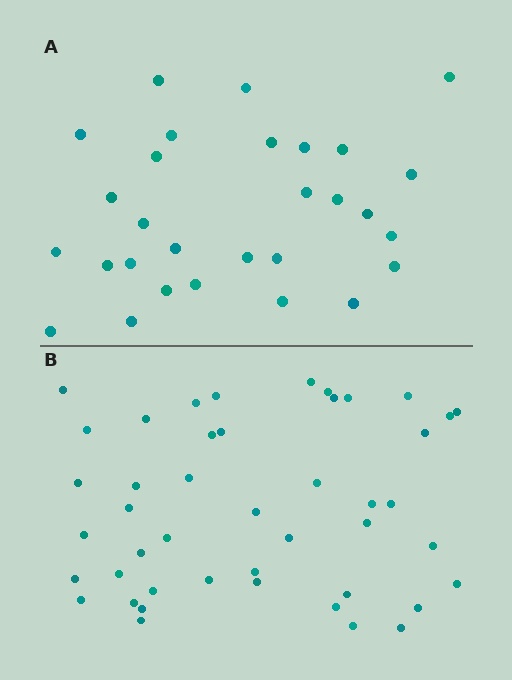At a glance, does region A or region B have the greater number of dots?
Region B (the bottom region) has more dots.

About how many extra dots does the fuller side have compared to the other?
Region B has approximately 15 more dots than region A.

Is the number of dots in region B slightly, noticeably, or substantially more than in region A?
Region B has substantially more. The ratio is roughly 1.6 to 1.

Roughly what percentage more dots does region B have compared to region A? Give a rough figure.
About 55% more.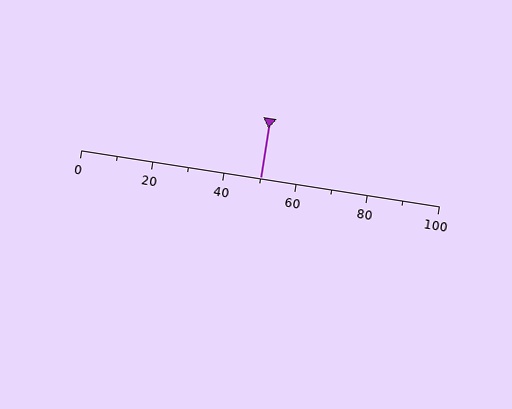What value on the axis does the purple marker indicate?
The marker indicates approximately 50.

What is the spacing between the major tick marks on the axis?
The major ticks are spaced 20 apart.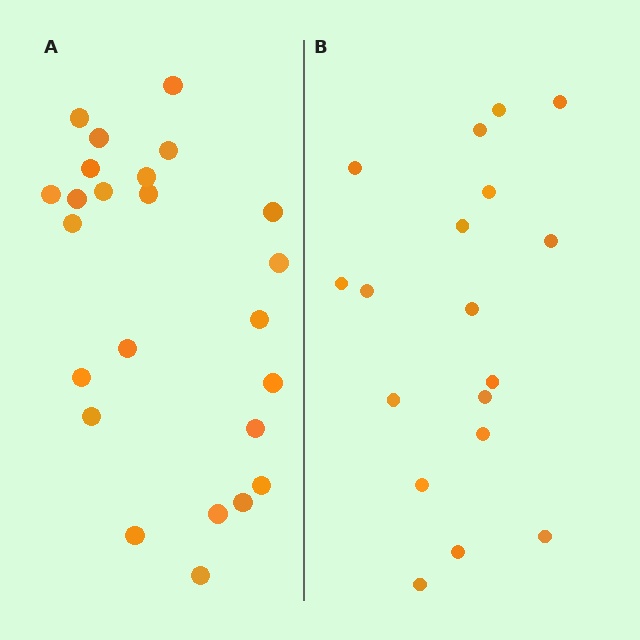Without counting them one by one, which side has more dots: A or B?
Region A (the left region) has more dots.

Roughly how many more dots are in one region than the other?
Region A has about 6 more dots than region B.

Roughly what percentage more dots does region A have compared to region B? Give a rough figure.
About 35% more.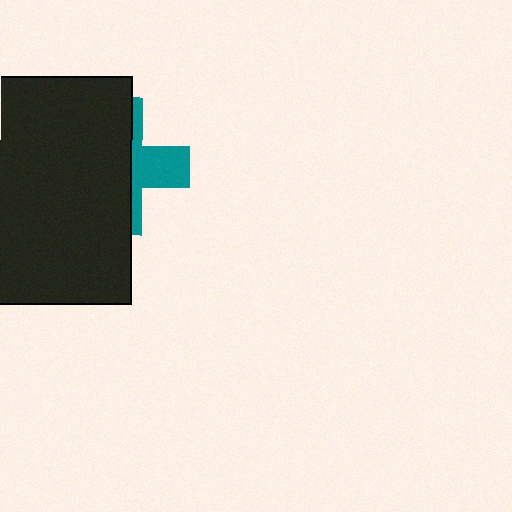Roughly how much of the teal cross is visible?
A small part of it is visible (roughly 35%).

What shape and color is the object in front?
The object in front is a black rectangle.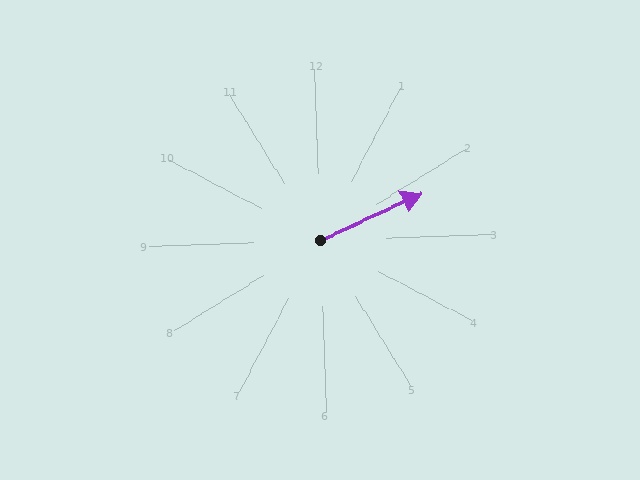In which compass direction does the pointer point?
Northeast.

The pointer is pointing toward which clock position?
Roughly 2 o'clock.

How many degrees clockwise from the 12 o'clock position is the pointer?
Approximately 67 degrees.